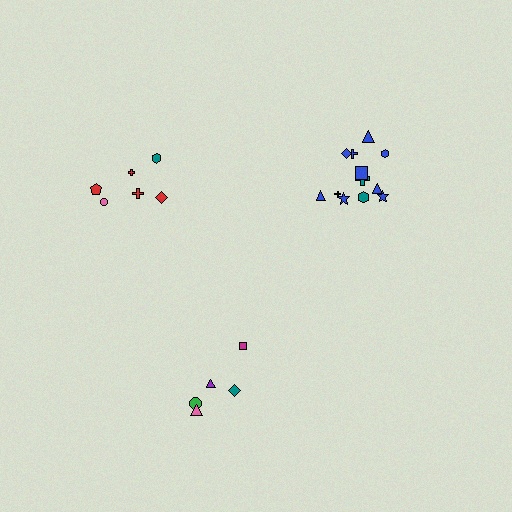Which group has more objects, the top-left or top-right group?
The top-right group.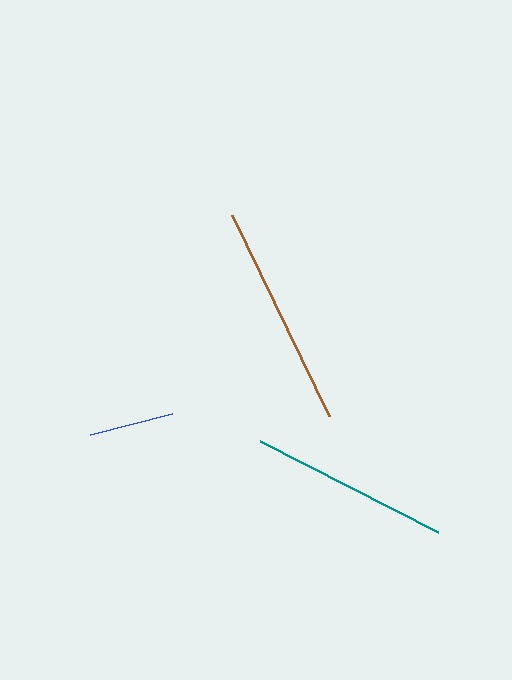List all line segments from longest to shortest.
From longest to shortest: brown, teal, blue.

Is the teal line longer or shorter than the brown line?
The brown line is longer than the teal line.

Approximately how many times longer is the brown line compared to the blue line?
The brown line is approximately 2.6 times the length of the blue line.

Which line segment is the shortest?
The blue line is the shortest at approximately 85 pixels.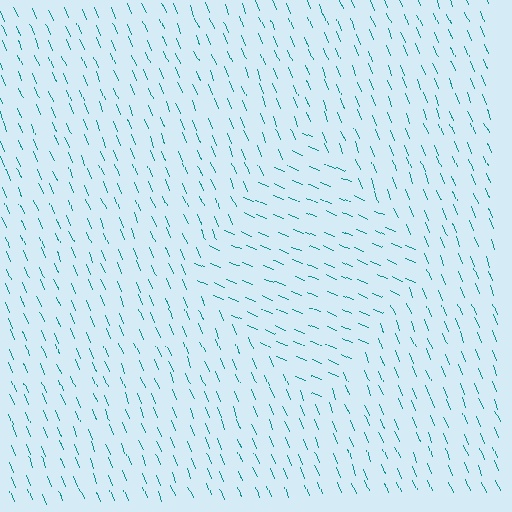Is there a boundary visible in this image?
Yes, there is a texture boundary formed by a change in line orientation.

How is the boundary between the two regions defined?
The boundary is defined purely by a change in line orientation (approximately 45 degrees difference). All lines are the same color and thickness.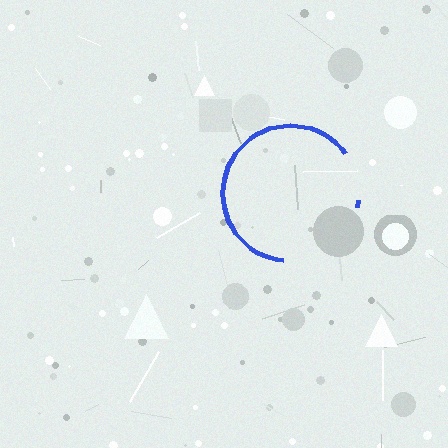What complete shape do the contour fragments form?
The contour fragments form a circle.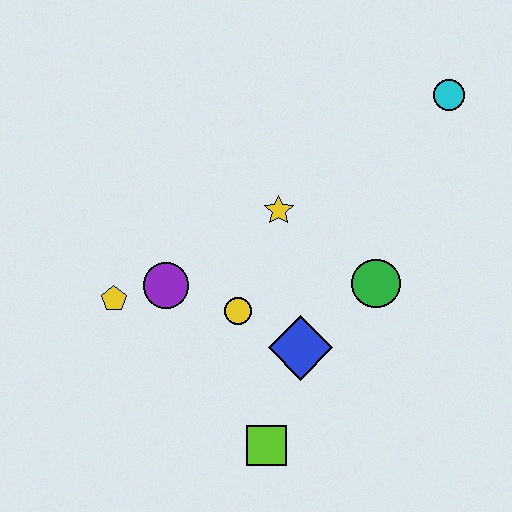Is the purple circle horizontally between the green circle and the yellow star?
No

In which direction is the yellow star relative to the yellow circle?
The yellow star is above the yellow circle.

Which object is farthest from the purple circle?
The cyan circle is farthest from the purple circle.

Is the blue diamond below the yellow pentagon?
Yes